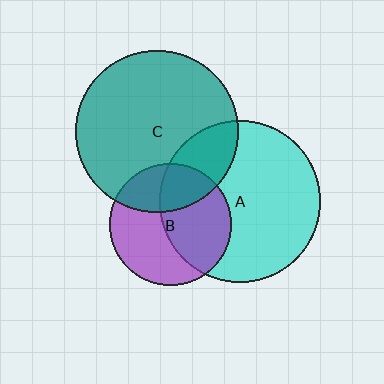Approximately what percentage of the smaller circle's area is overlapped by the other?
Approximately 30%.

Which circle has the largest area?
Circle C (teal).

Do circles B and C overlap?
Yes.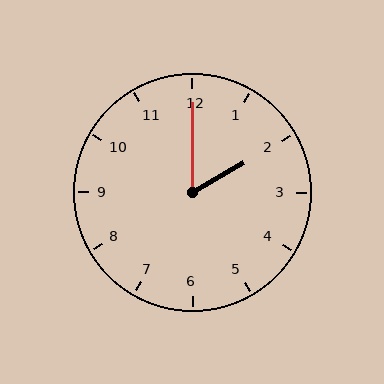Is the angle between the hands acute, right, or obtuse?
It is acute.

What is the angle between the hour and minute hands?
Approximately 60 degrees.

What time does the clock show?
2:00.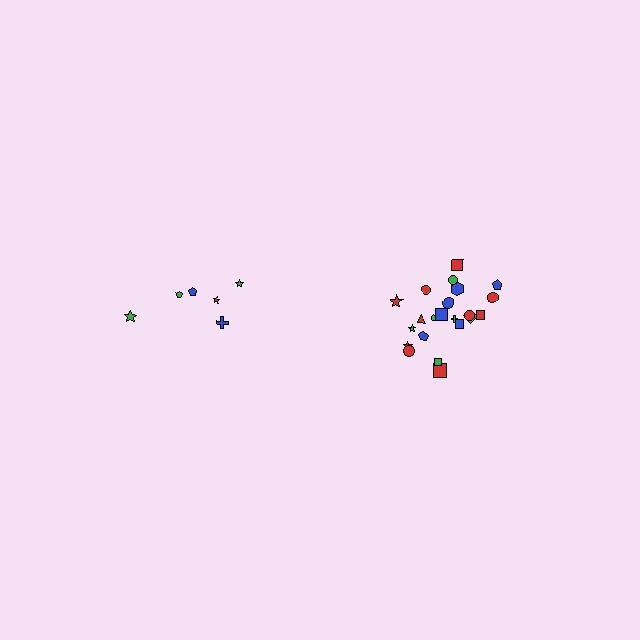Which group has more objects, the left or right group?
The right group.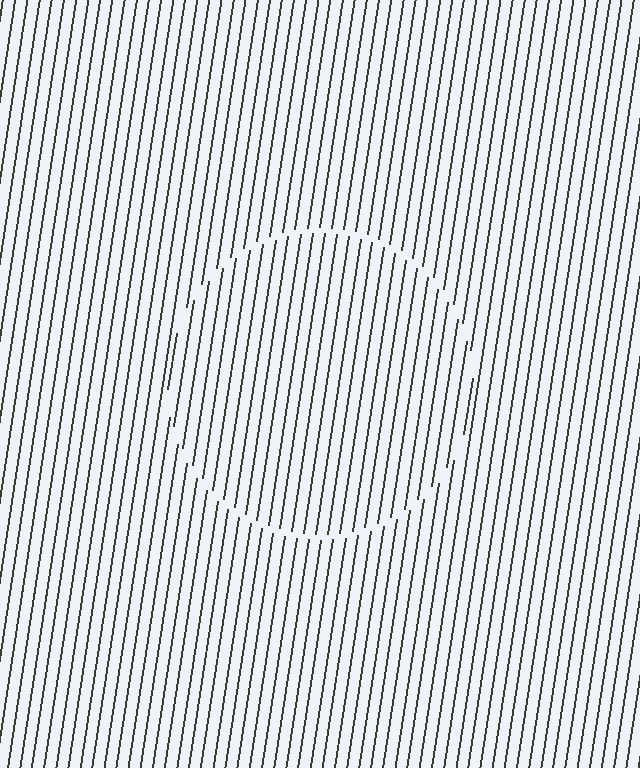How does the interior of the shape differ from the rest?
The interior of the shape contains the same grating, shifted by half a period — the contour is defined by the phase discontinuity where line-ends from the inner and outer gratings abut.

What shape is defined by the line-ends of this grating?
An illusory circle. The interior of the shape contains the same grating, shifted by half a period — the contour is defined by the phase discontinuity where line-ends from the inner and outer gratings abut.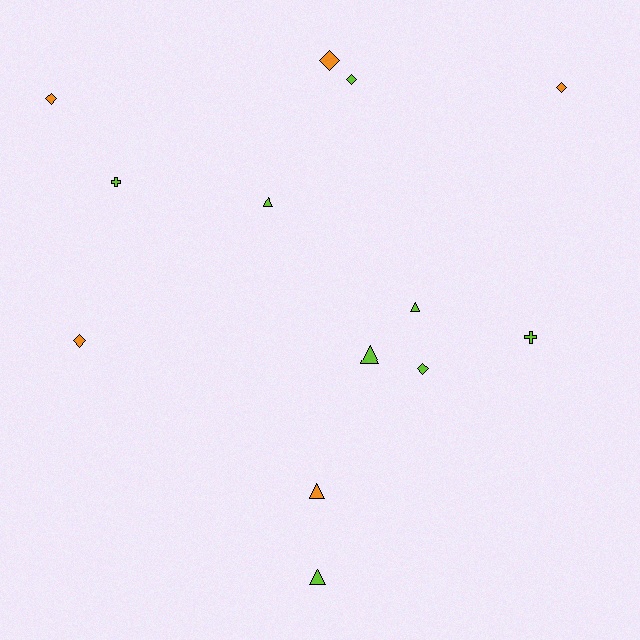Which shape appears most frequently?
Diamond, with 6 objects.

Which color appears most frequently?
Lime, with 8 objects.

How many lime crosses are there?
There are 2 lime crosses.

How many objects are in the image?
There are 13 objects.